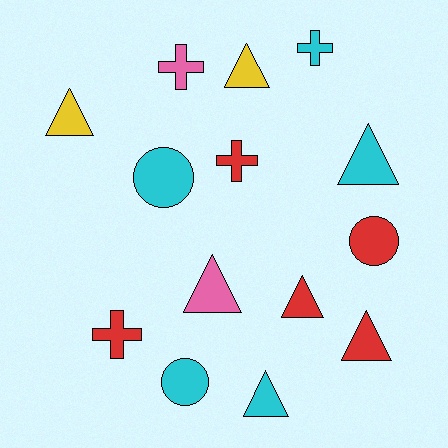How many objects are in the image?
There are 14 objects.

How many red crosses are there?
There are 2 red crosses.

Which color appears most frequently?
Cyan, with 5 objects.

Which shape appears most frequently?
Triangle, with 7 objects.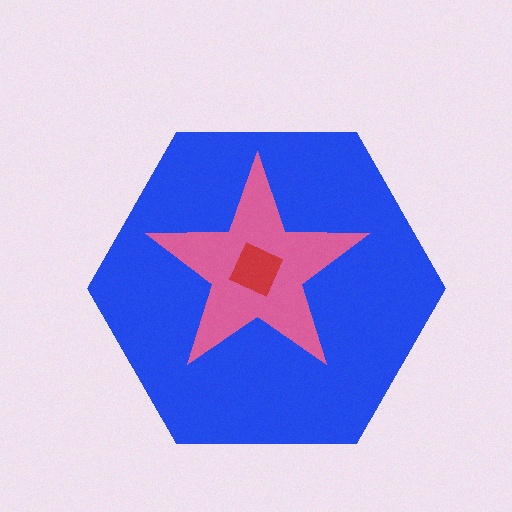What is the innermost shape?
The red diamond.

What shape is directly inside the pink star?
The red diamond.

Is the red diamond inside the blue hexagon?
Yes.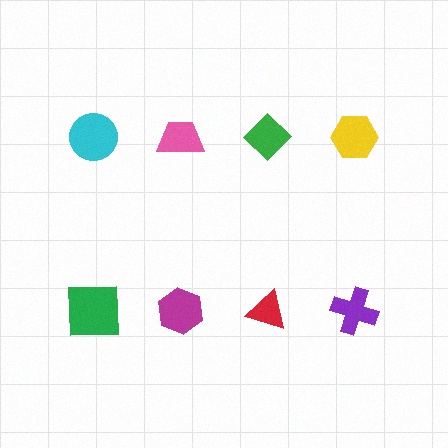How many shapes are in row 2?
4 shapes.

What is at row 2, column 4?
A purple cross.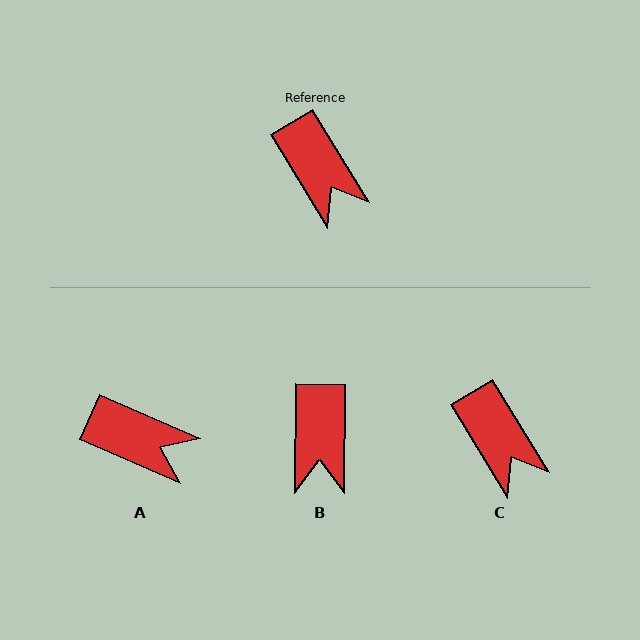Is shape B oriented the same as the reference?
No, it is off by about 32 degrees.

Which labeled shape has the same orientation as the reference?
C.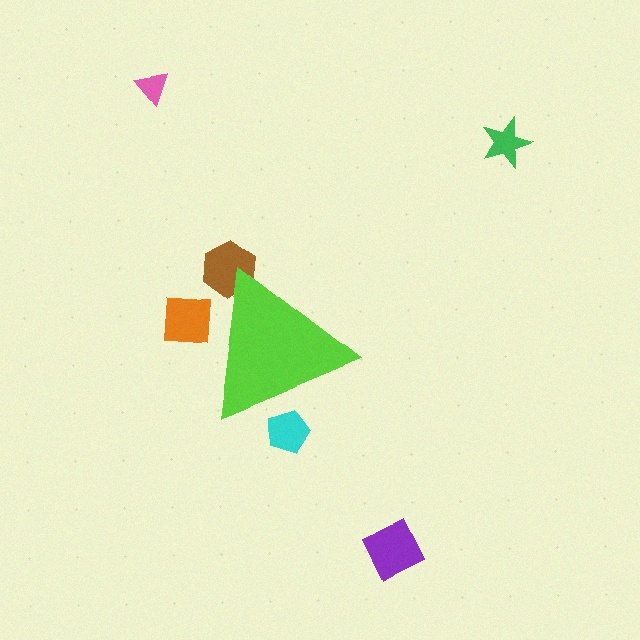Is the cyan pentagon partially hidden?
Yes, the cyan pentagon is partially hidden behind the lime triangle.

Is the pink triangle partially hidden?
No, the pink triangle is fully visible.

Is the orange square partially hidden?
Yes, the orange square is partially hidden behind the lime triangle.